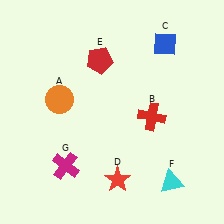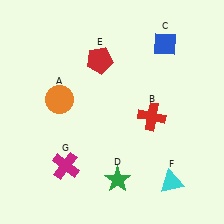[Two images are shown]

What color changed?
The star (D) changed from red in Image 1 to green in Image 2.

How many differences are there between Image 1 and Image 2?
There is 1 difference between the two images.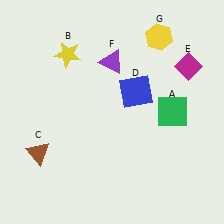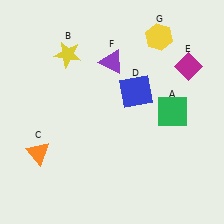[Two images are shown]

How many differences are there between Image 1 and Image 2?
There is 1 difference between the two images.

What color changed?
The triangle (C) changed from brown in Image 1 to orange in Image 2.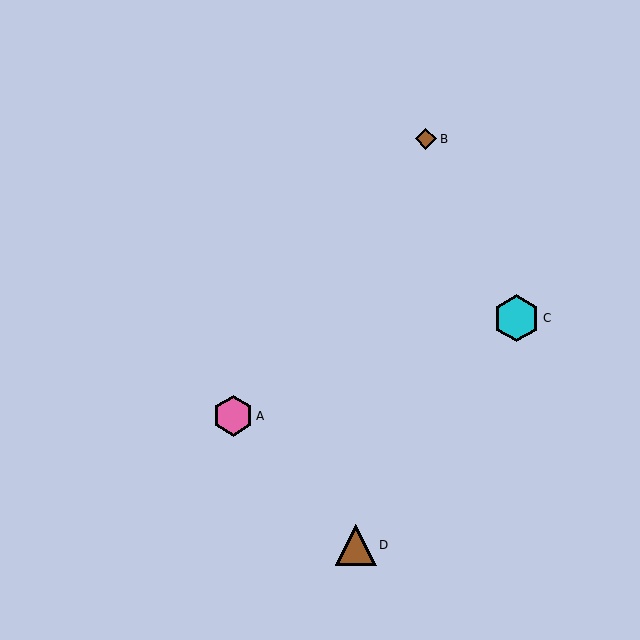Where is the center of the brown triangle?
The center of the brown triangle is at (356, 545).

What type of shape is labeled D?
Shape D is a brown triangle.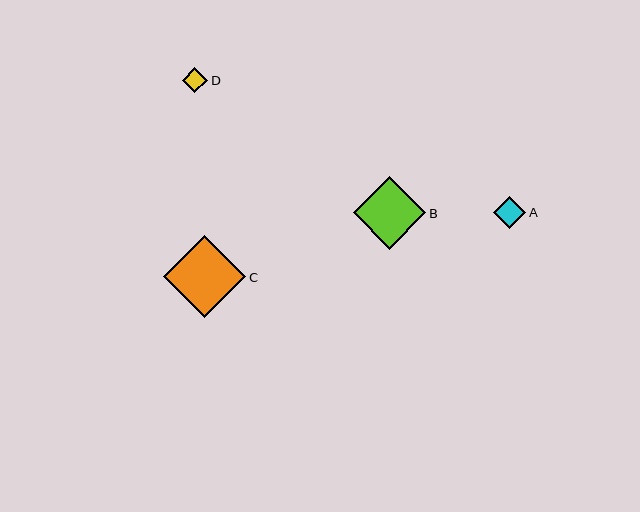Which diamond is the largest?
Diamond C is the largest with a size of approximately 82 pixels.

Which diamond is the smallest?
Diamond D is the smallest with a size of approximately 25 pixels.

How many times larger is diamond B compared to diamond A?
Diamond B is approximately 2.3 times the size of diamond A.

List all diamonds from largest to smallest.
From largest to smallest: C, B, A, D.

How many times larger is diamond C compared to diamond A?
Diamond C is approximately 2.6 times the size of diamond A.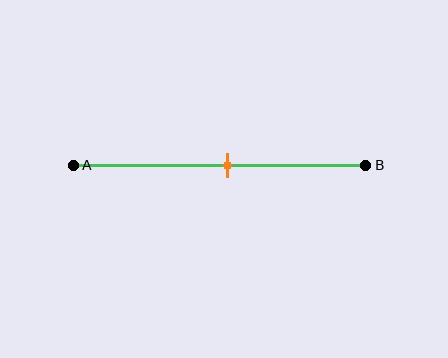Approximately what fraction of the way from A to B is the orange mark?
The orange mark is approximately 55% of the way from A to B.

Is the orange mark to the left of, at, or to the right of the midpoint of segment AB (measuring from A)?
The orange mark is approximately at the midpoint of segment AB.